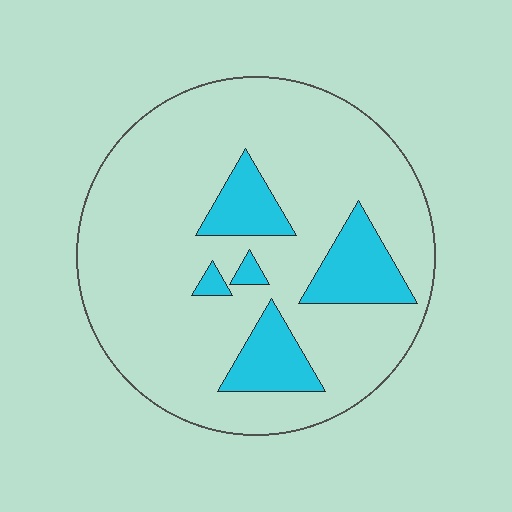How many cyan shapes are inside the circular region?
5.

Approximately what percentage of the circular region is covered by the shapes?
Approximately 15%.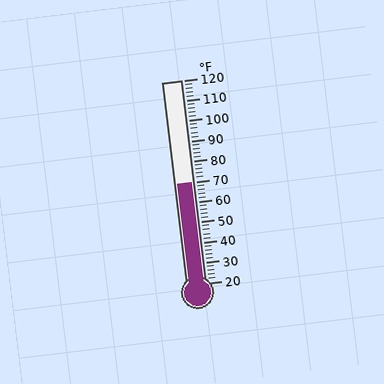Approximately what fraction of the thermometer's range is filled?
The thermometer is filled to approximately 50% of its range.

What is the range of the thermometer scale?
The thermometer scale ranges from 20°F to 120°F.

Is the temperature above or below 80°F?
The temperature is below 80°F.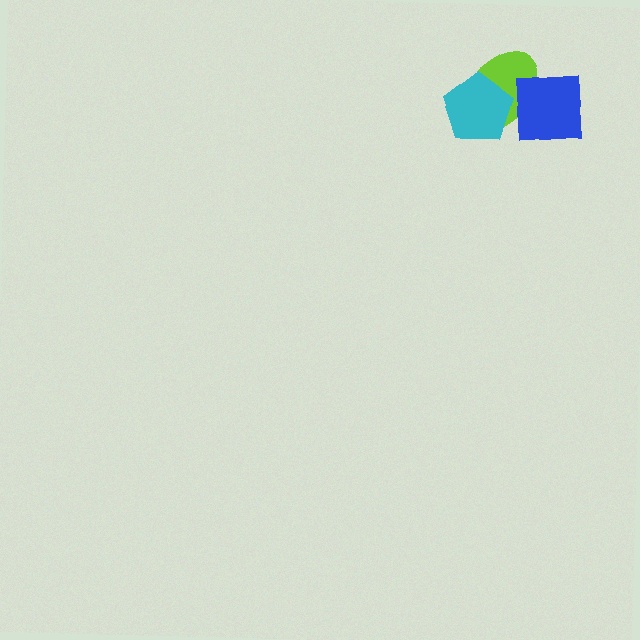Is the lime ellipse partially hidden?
Yes, it is partially covered by another shape.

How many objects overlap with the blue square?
2 objects overlap with the blue square.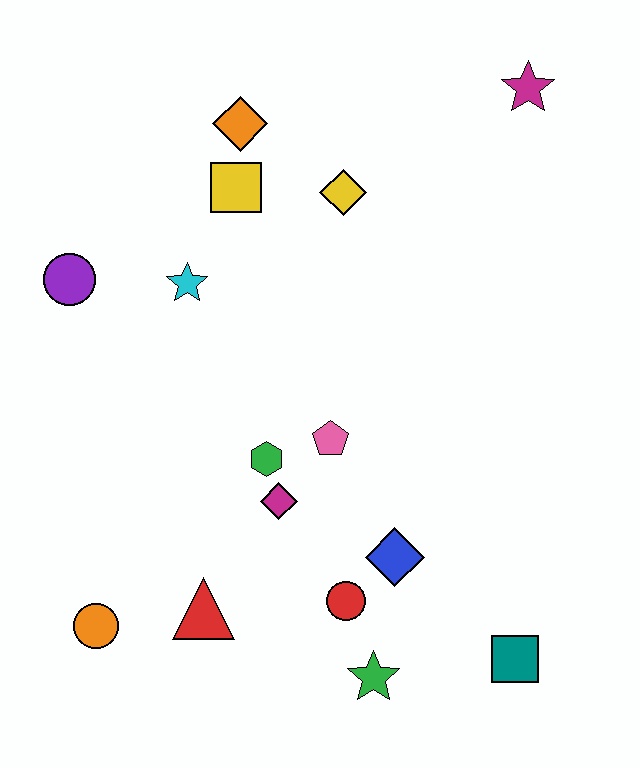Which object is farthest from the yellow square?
The teal square is farthest from the yellow square.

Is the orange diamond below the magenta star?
Yes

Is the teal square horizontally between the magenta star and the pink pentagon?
Yes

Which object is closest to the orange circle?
The red triangle is closest to the orange circle.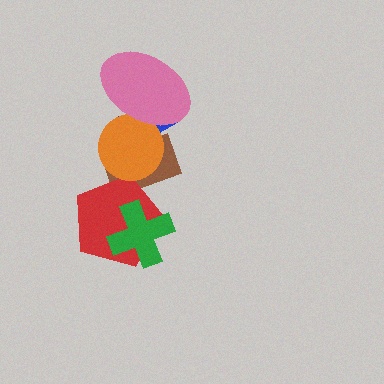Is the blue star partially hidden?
Yes, it is partially covered by another shape.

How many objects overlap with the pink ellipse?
2 objects overlap with the pink ellipse.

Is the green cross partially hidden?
No, no other shape covers it.